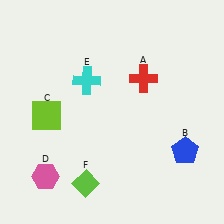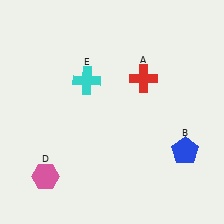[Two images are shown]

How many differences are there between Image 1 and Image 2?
There are 2 differences between the two images.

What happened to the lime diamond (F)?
The lime diamond (F) was removed in Image 2. It was in the bottom-left area of Image 1.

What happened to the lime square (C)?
The lime square (C) was removed in Image 2. It was in the bottom-left area of Image 1.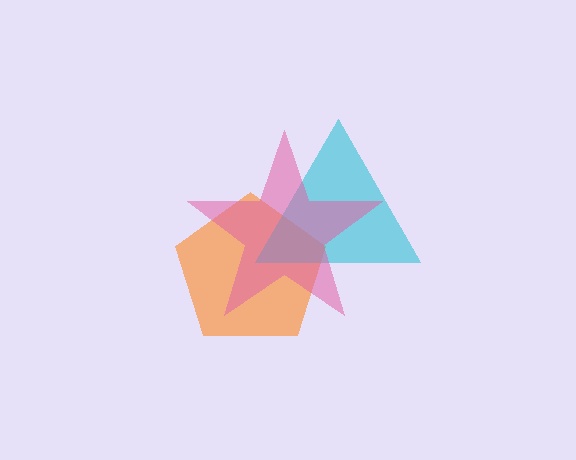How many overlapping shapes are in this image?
There are 3 overlapping shapes in the image.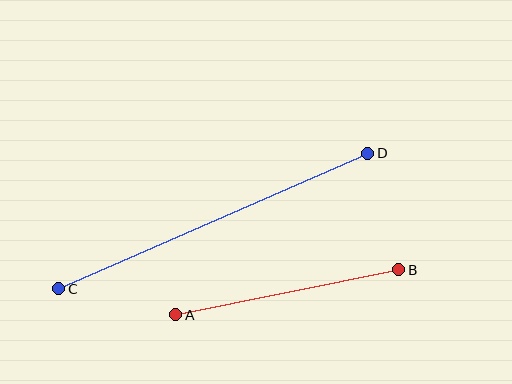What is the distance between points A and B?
The distance is approximately 228 pixels.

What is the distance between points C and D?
The distance is approximately 337 pixels.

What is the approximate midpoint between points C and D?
The midpoint is at approximately (213, 221) pixels.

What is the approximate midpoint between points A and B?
The midpoint is at approximately (287, 292) pixels.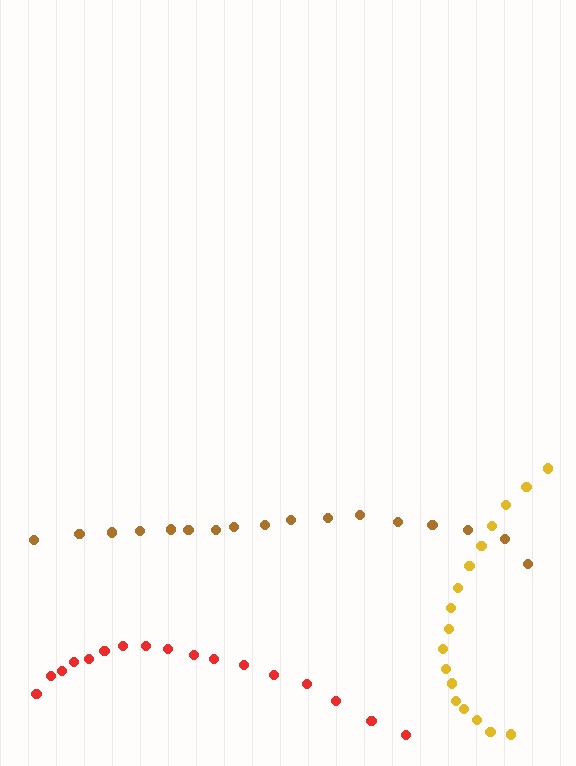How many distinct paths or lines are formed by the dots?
There are 3 distinct paths.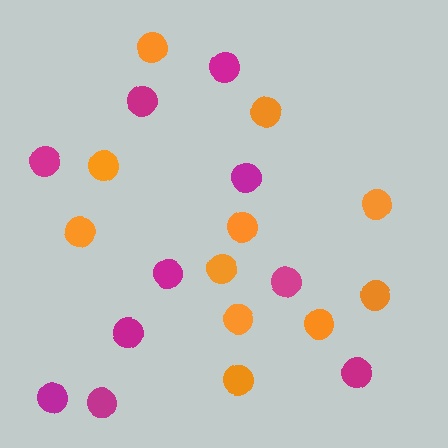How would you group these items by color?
There are 2 groups: one group of magenta circles (10) and one group of orange circles (11).